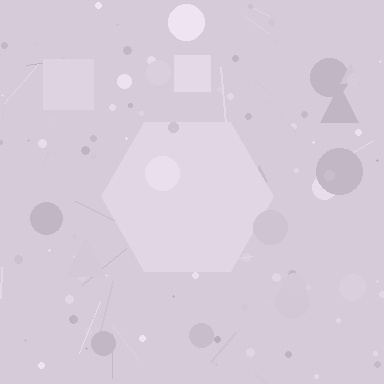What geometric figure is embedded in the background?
A hexagon is embedded in the background.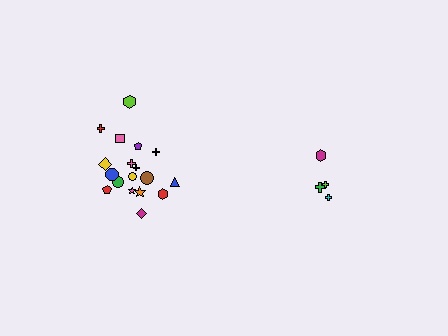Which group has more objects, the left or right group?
The left group.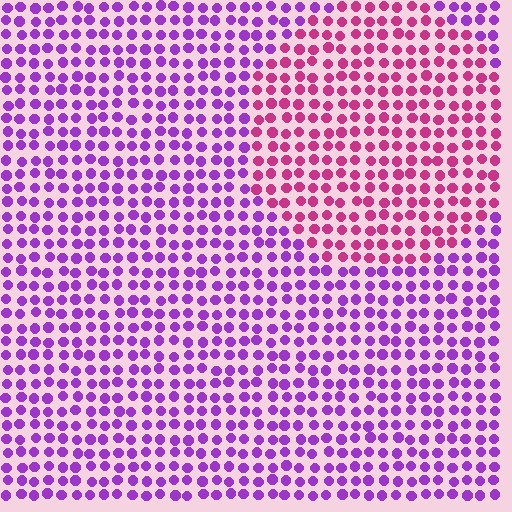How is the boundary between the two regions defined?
The boundary is defined purely by a slight shift in hue (about 45 degrees). Spacing, size, and orientation are identical on both sides.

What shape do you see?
I see a circle.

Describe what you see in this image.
The image is filled with small purple elements in a uniform arrangement. A circle-shaped region is visible where the elements are tinted to a slightly different hue, forming a subtle color boundary.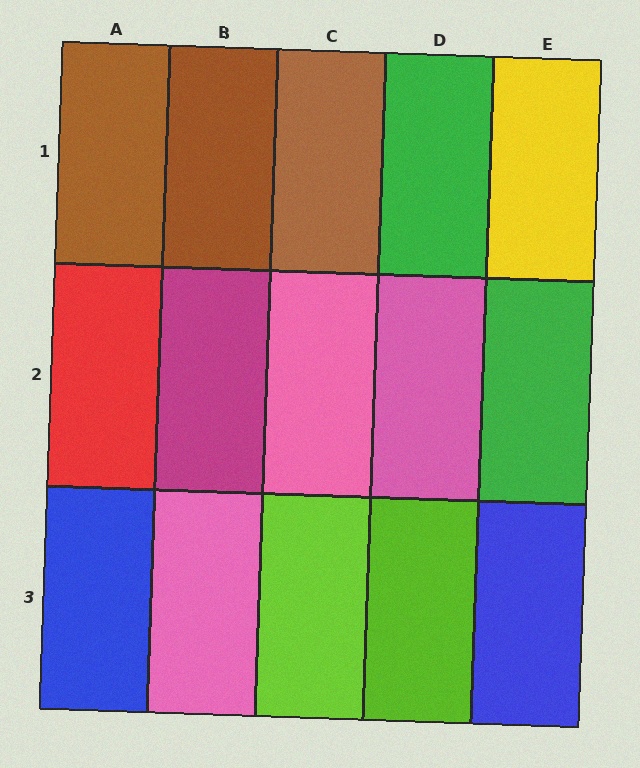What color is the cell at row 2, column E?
Green.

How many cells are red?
1 cell is red.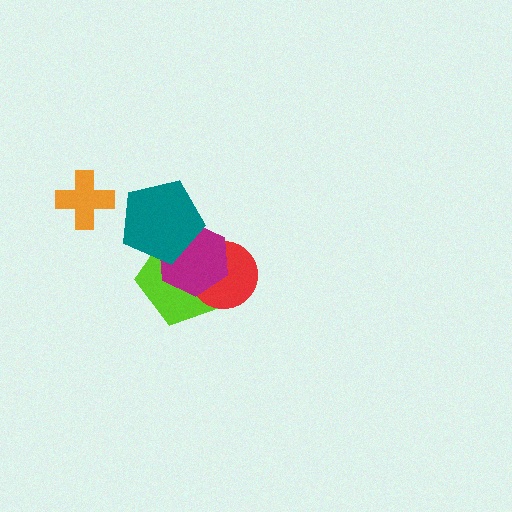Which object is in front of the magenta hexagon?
The teal pentagon is in front of the magenta hexagon.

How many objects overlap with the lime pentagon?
3 objects overlap with the lime pentagon.